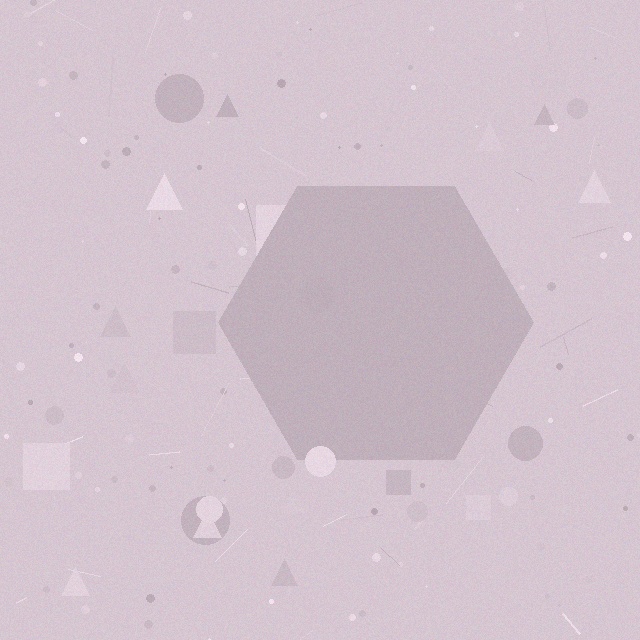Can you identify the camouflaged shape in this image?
The camouflaged shape is a hexagon.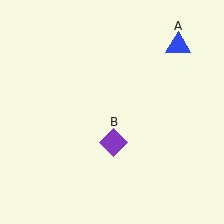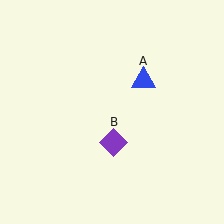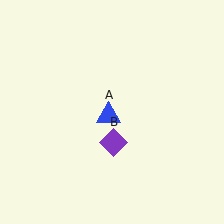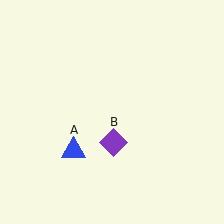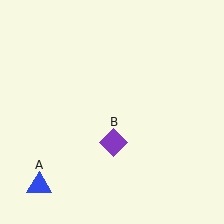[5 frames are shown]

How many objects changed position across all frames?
1 object changed position: blue triangle (object A).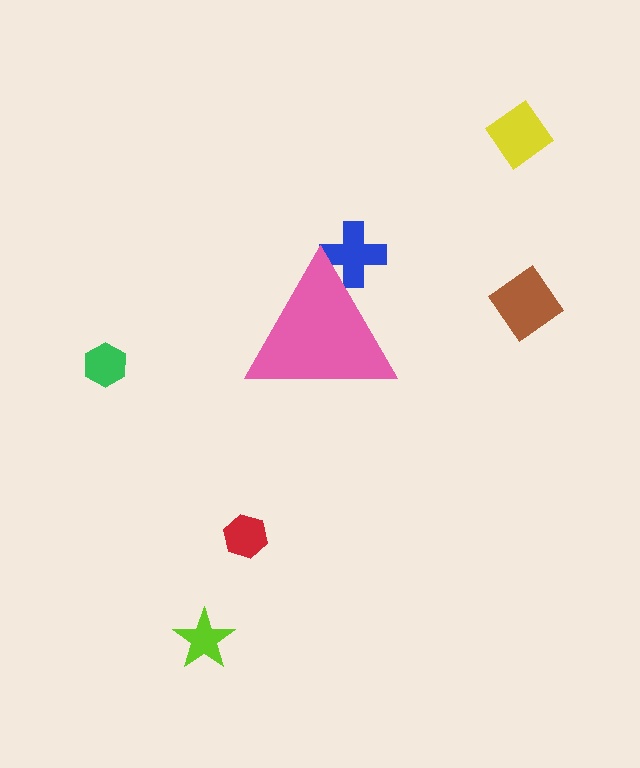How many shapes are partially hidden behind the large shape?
1 shape is partially hidden.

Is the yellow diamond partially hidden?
No, the yellow diamond is fully visible.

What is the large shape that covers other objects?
A pink triangle.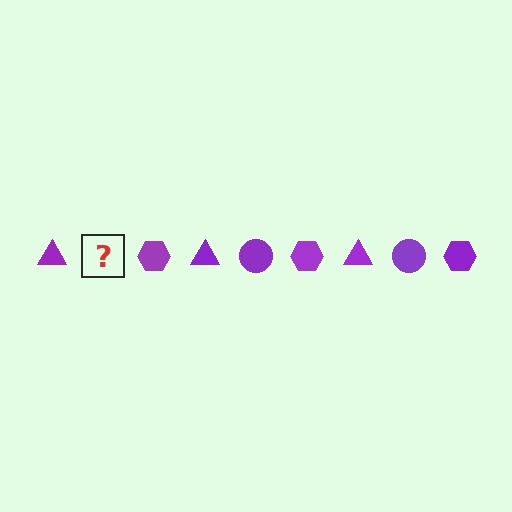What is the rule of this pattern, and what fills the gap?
The rule is that the pattern cycles through triangle, circle, hexagon shapes in purple. The gap should be filled with a purple circle.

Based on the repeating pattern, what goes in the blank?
The blank should be a purple circle.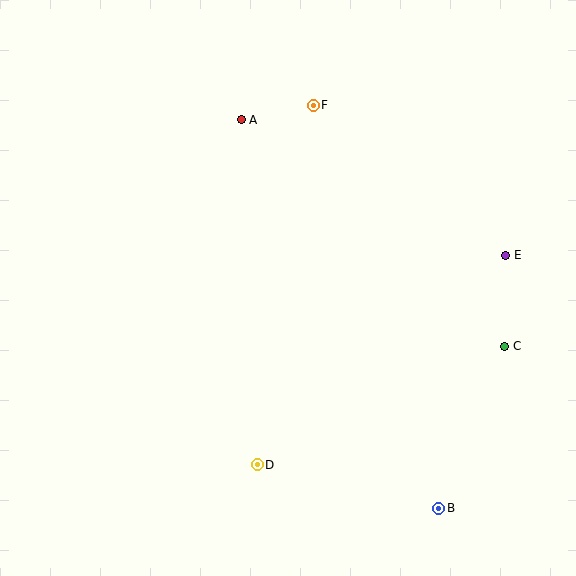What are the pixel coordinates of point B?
Point B is at (439, 508).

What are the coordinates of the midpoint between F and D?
The midpoint between F and D is at (285, 285).